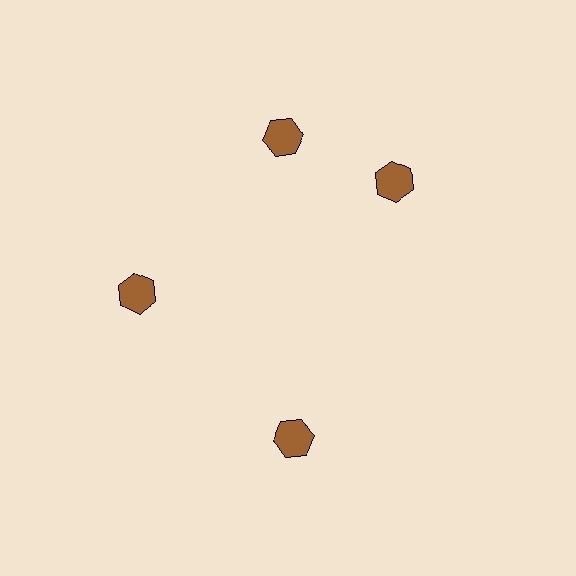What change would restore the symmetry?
The symmetry would be restored by rotating it back into even spacing with its neighbors so that all 4 hexagons sit at equal angles and equal distance from the center.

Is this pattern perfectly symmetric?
No. The 4 brown hexagons are arranged in a ring, but one element near the 3 o'clock position is rotated out of alignment along the ring, breaking the 4-fold rotational symmetry.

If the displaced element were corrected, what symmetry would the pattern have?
It would have 4-fold rotational symmetry — the pattern would map onto itself every 90 degrees.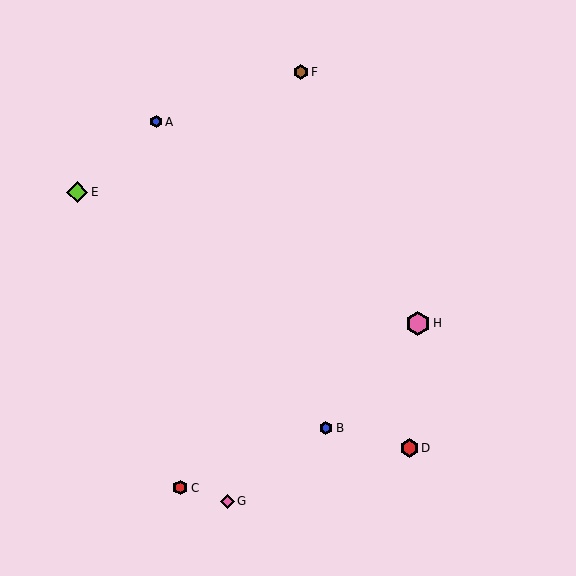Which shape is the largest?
The pink hexagon (labeled H) is the largest.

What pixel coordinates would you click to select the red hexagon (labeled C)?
Click at (180, 488) to select the red hexagon C.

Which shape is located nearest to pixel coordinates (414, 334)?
The pink hexagon (labeled H) at (418, 323) is nearest to that location.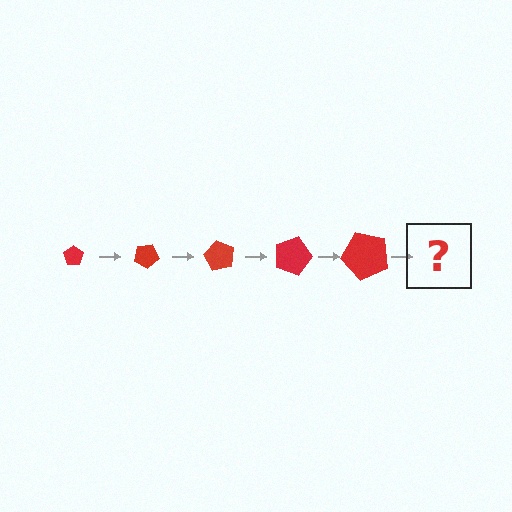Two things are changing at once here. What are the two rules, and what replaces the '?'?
The two rules are that the pentagon grows larger each step and it rotates 30 degrees each step. The '?' should be a pentagon, larger than the previous one and rotated 150 degrees from the start.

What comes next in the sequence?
The next element should be a pentagon, larger than the previous one and rotated 150 degrees from the start.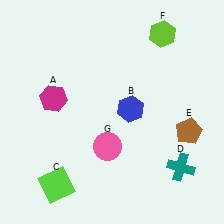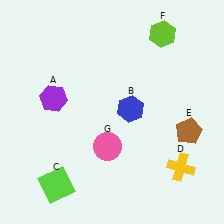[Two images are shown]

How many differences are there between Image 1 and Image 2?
There are 2 differences between the two images.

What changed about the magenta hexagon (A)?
In Image 1, A is magenta. In Image 2, it changed to purple.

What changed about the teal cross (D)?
In Image 1, D is teal. In Image 2, it changed to yellow.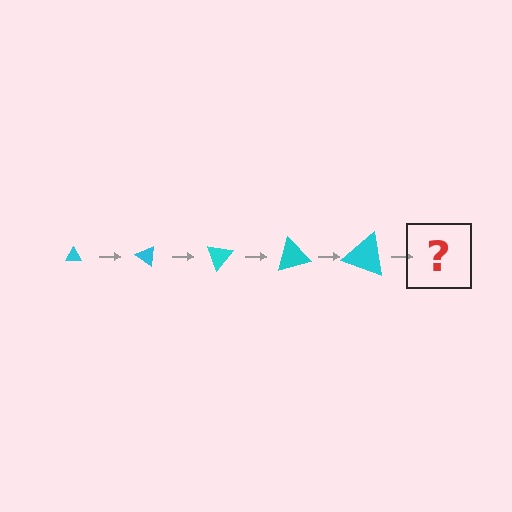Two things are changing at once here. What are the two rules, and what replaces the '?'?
The two rules are that the triangle grows larger each step and it rotates 35 degrees each step. The '?' should be a triangle, larger than the previous one and rotated 175 degrees from the start.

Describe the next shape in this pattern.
It should be a triangle, larger than the previous one and rotated 175 degrees from the start.